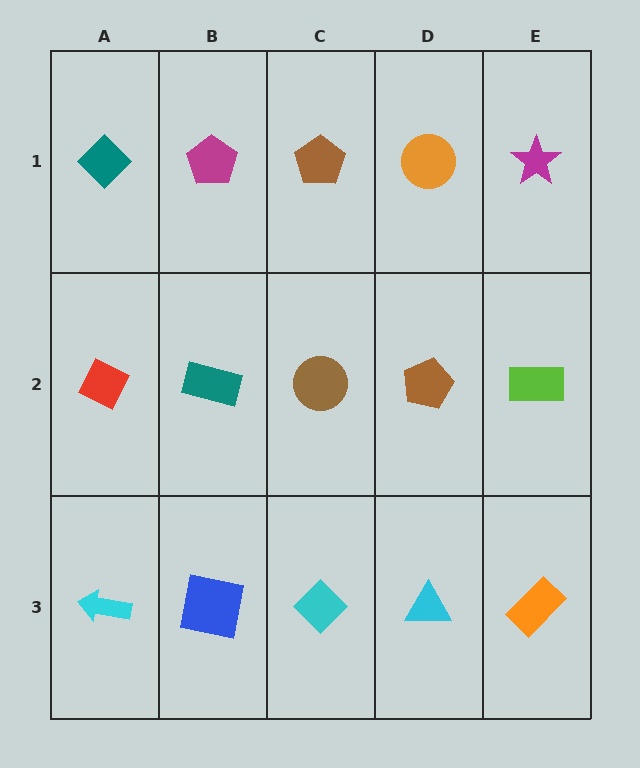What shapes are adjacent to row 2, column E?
A magenta star (row 1, column E), an orange rectangle (row 3, column E), a brown pentagon (row 2, column D).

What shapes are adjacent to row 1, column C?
A brown circle (row 2, column C), a magenta pentagon (row 1, column B), an orange circle (row 1, column D).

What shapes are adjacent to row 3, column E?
A lime rectangle (row 2, column E), a cyan triangle (row 3, column D).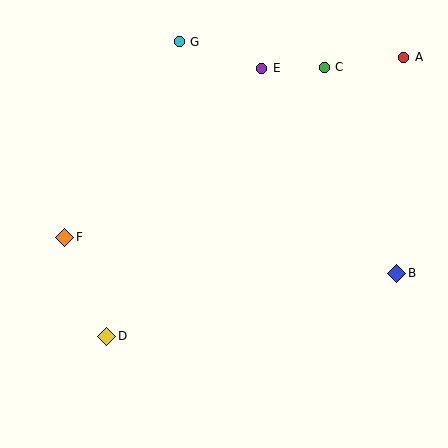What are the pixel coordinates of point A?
Point A is at (403, 57).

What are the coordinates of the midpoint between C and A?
The midpoint between C and A is at (364, 62).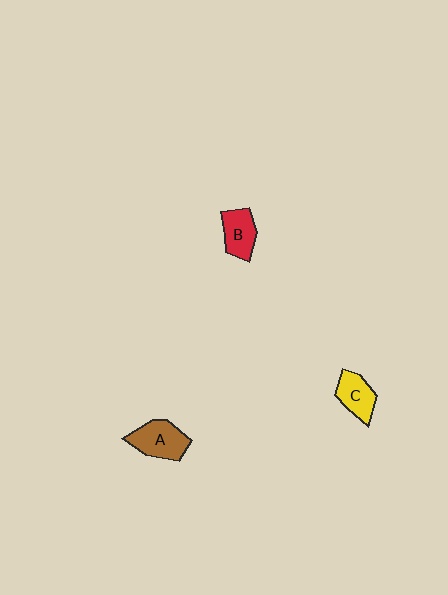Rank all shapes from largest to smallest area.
From largest to smallest: A (brown), B (red), C (yellow).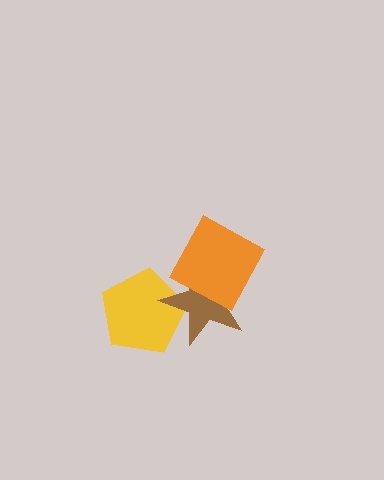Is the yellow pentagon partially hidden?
Yes, it is partially covered by another shape.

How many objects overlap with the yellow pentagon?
1 object overlaps with the yellow pentagon.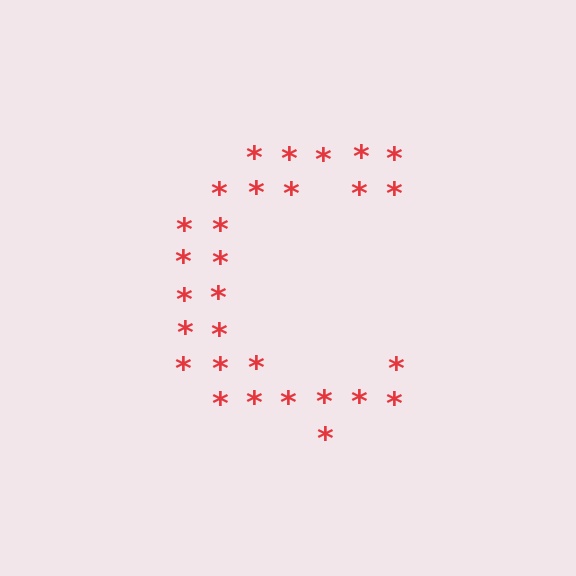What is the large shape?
The large shape is the letter C.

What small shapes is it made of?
It is made of small asterisks.